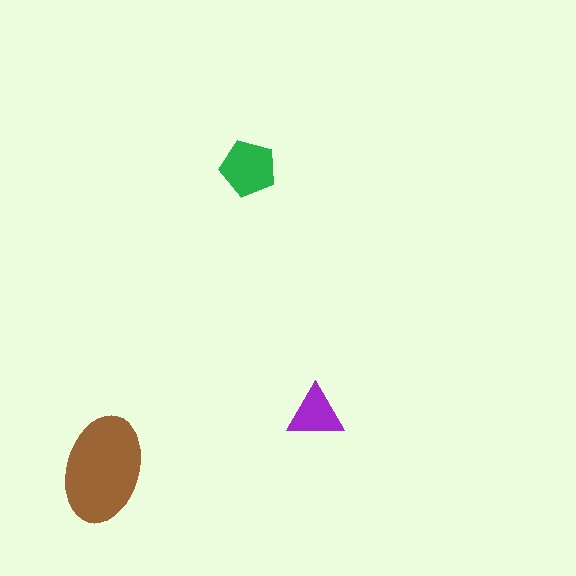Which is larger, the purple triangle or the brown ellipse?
The brown ellipse.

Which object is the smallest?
The purple triangle.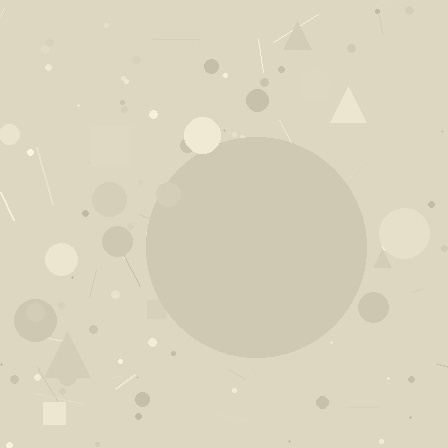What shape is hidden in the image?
A circle is hidden in the image.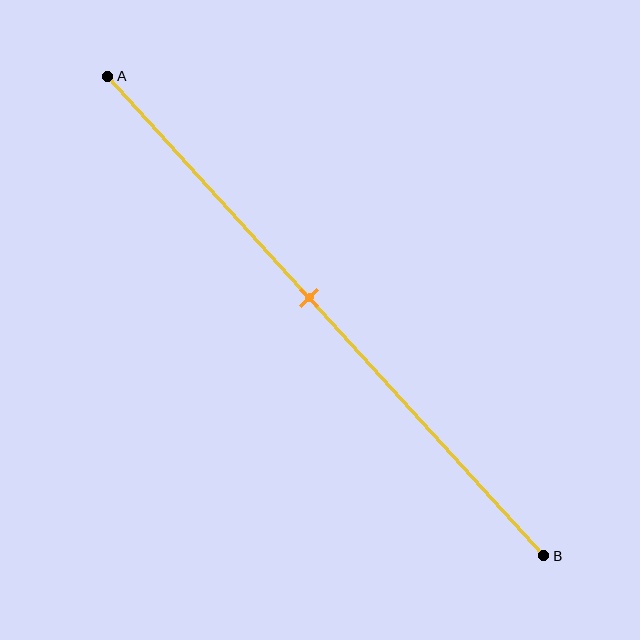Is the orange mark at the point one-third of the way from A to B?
No, the mark is at about 45% from A, not at the 33% one-third point.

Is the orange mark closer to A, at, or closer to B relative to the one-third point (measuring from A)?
The orange mark is closer to point B than the one-third point of segment AB.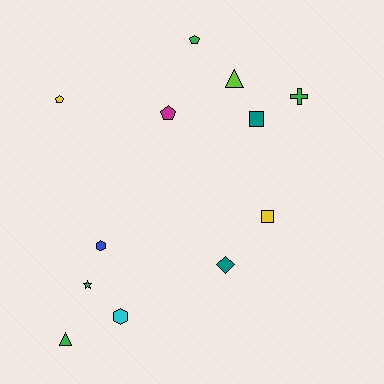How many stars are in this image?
There is 1 star.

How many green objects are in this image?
There are 4 green objects.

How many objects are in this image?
There are 12 objects.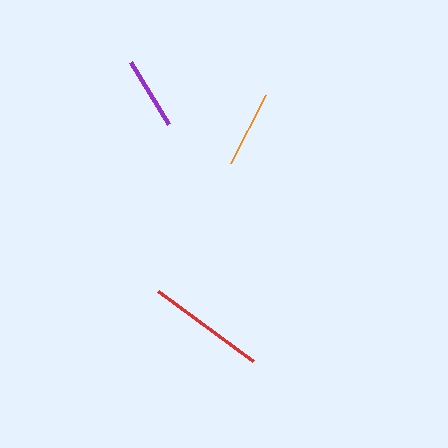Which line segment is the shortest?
The purple line is the shortest at approximately 73 pixels.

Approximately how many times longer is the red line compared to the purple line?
The red line is approximately 1.6 times the length of the purple line.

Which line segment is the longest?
The red line is the longest at approximately 118 pixels.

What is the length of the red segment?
The red segment is approximately 118 pixels long.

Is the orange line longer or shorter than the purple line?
The orange line is longer than the purple line.